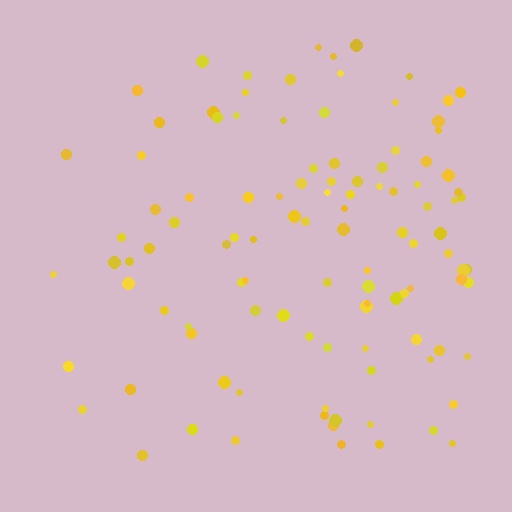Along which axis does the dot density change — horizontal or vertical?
Horizontal.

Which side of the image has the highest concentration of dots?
The right.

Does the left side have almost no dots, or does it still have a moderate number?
Still a moderate number, just noticeably fewer than the right.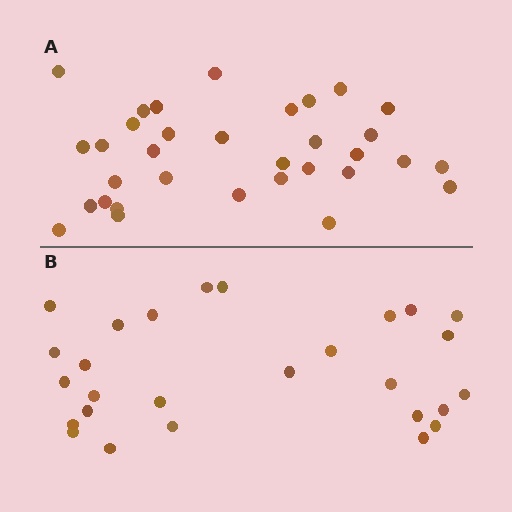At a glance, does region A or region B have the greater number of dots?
Region A (the top region) has more dots.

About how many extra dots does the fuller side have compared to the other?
Region A has about 6 more dots than region B.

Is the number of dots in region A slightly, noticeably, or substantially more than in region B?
Region A has only slightly more — the two regions are fairly close. The ratio is roughly 1.2 to 1.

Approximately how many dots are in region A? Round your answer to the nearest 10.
About 30 dots. (The exact count is 33, which rounds to 30.)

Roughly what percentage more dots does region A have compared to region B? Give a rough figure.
About 20% more.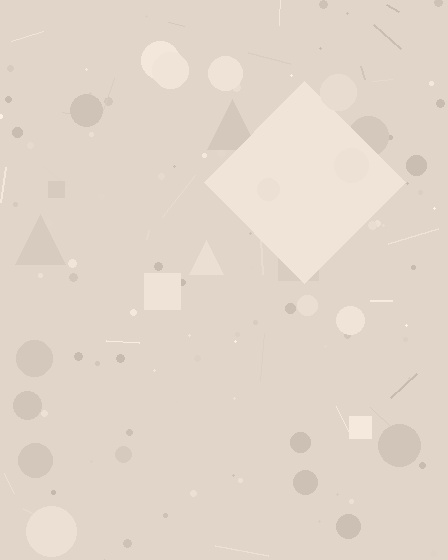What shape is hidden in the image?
A diamond is hidden in the image.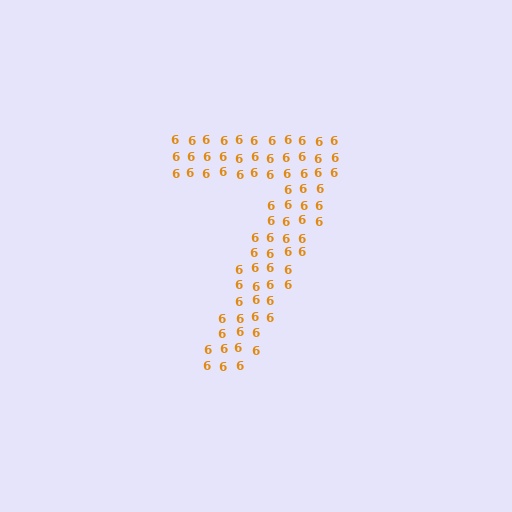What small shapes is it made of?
It is made of small digit 6's.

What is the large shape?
The large shape is the digit 7.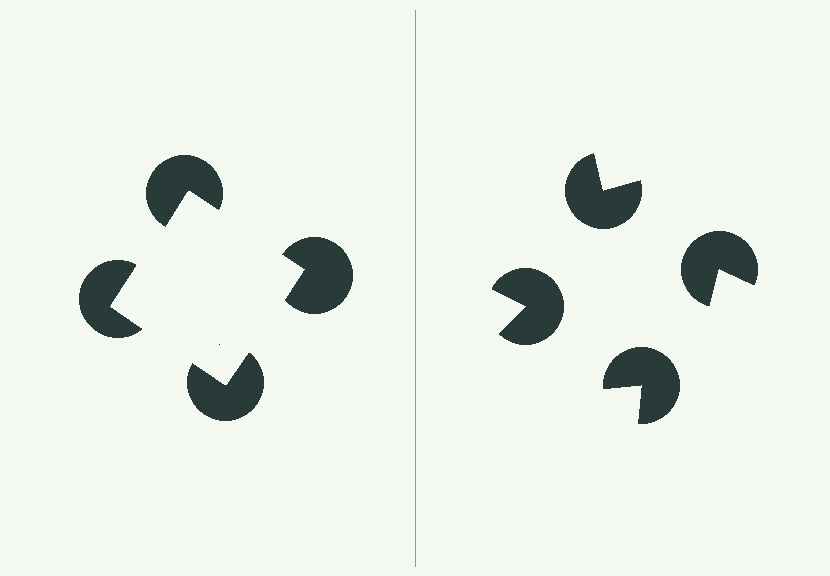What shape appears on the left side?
An illusory square.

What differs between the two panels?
The pac-man discs are positioned identically on both sides; only the wedge orientations differ. On the left they align to a square; on the right they are misaligned.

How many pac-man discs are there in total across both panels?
8 — 4 on each side.